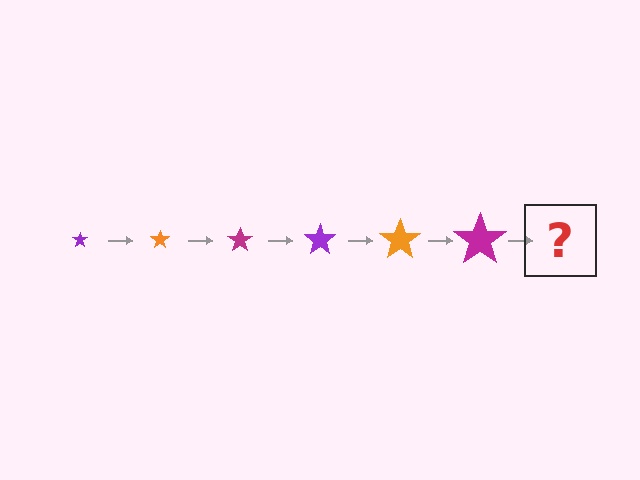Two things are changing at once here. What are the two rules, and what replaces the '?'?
The two rules are that the star grows larger each step and the color cycles through purple, orange, and magenta. The '?' should be a purple star, larger than the previous one.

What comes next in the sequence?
The next element should be a purple star, larger than the previous one.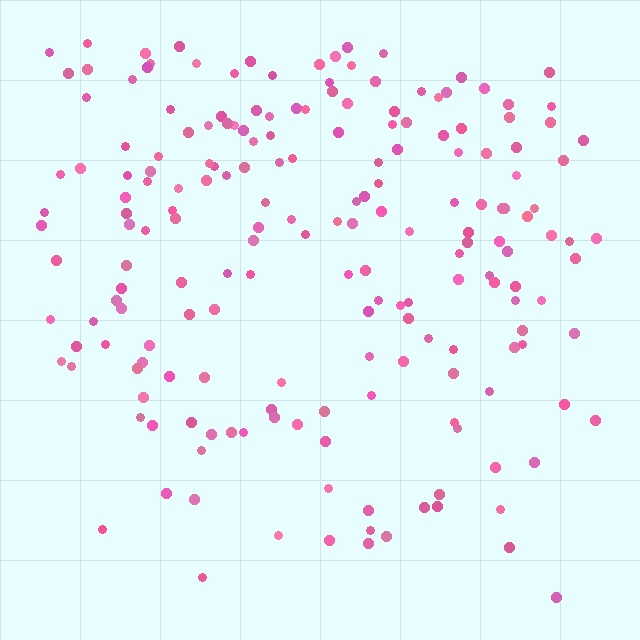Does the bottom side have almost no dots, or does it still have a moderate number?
Still a moderate number, just noticeably fewer than the top.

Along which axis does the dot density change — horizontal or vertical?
Vertical.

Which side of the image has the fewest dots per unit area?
The bottom.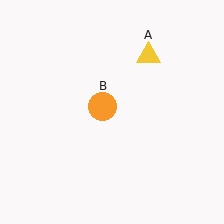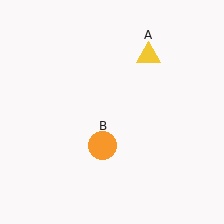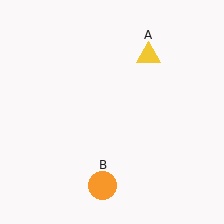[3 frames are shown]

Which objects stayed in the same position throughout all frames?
Yellow triangle (object A) remained stationary.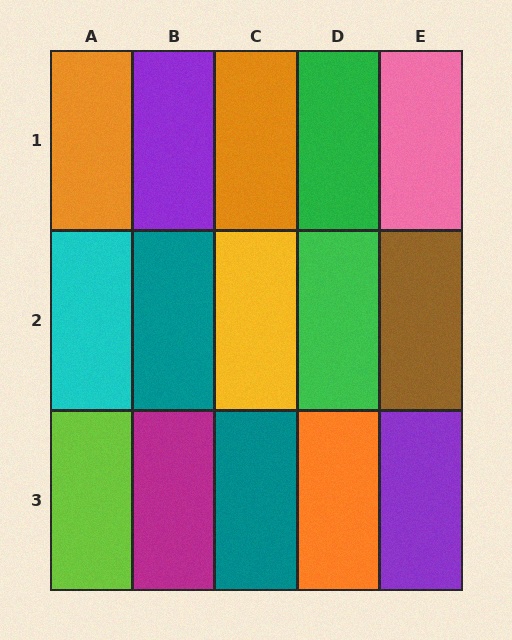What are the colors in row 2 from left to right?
Cyan, teal, yellow, green, brown.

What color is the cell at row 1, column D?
Green.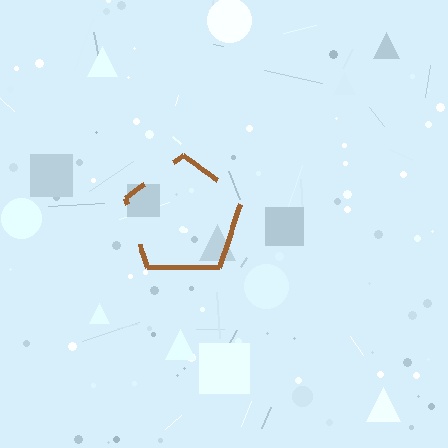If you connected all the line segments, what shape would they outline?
They would outline a pentagon.